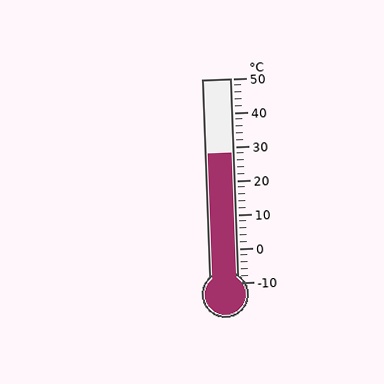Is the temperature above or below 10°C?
The temperature is above 10°C.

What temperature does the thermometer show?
The thermometer shows approximately 28°C.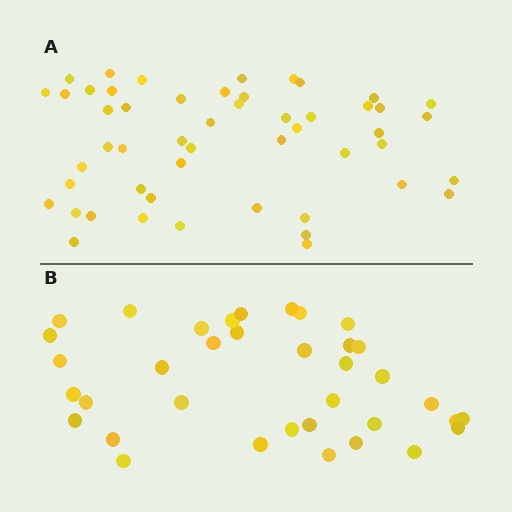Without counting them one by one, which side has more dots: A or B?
Region A (the top region) has more dots.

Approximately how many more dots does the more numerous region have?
Region A has approximately 15 more dots than region B.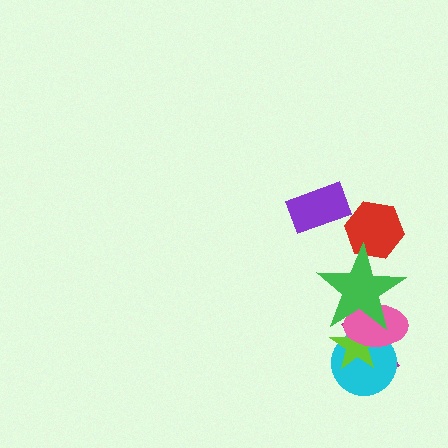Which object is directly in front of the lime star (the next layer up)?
The pink ellipse is directly in front of the lime star.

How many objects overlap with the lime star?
4 objects overlap with the lime star.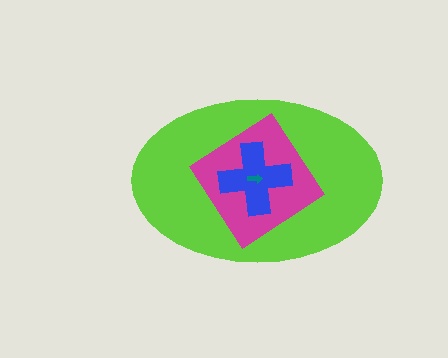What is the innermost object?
The teal arrow.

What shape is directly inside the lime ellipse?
The magenta diamond.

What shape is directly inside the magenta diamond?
The blue cross.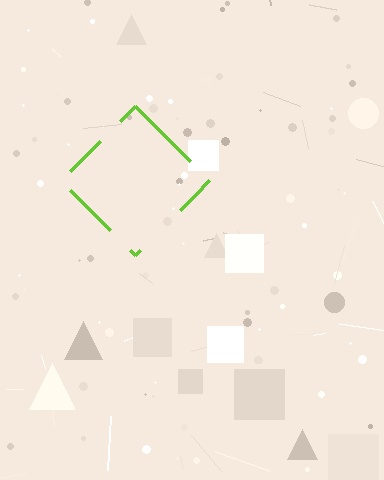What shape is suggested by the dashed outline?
The dashed outline suggests a diamond.